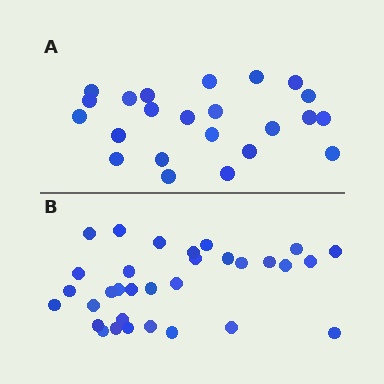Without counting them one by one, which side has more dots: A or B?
Region B (the bottom region) has more dots.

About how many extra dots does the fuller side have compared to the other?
Region B has roughly 8 or so more dots than region A.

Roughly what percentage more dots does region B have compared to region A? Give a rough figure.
About 40% more.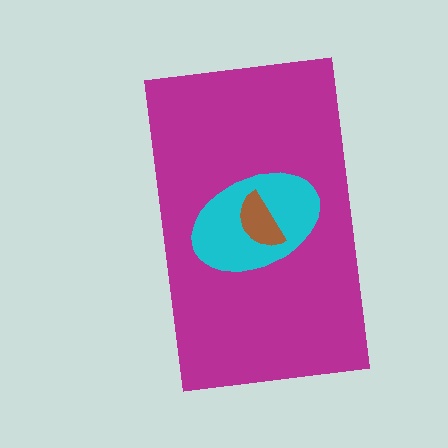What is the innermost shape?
The brown semicircle.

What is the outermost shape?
The magenta rectangle.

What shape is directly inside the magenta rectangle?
The cyan ellipse.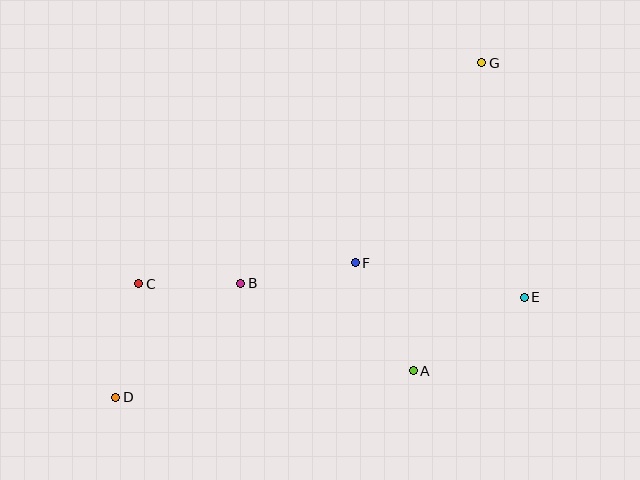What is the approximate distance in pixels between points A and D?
The distance between A and D is approximately 299 pixels.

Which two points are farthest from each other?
Points D and G are farthest from each other.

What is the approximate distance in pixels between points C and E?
The distance between C and E is approximately 386 pixels.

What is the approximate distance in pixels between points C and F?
The distance between C and F is approximately 217 pixels.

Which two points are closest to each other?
Points B and C are closest to each other.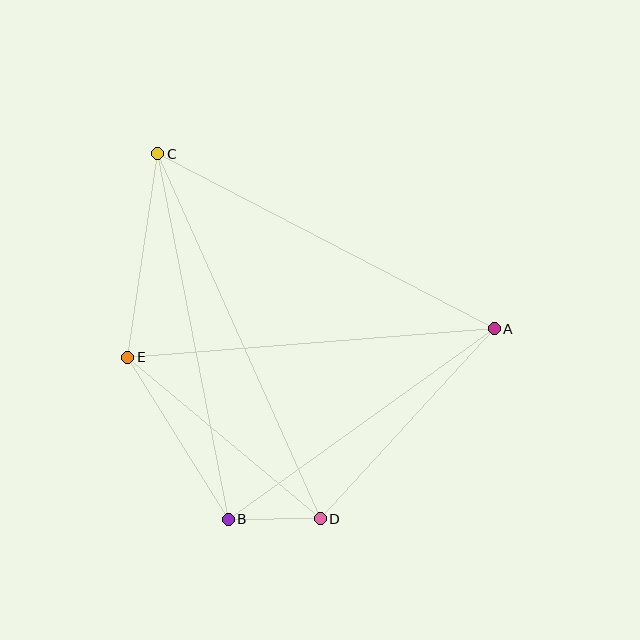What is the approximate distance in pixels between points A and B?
The distance between A and B is approximately 327 pixels.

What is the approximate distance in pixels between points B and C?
The distance between B and C is approximately 372 pixels.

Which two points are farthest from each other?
Points C and D are farthest from each other.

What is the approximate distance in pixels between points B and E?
The distance between B and E is approximately 190 pixels.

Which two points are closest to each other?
Points B and D are closest to each other.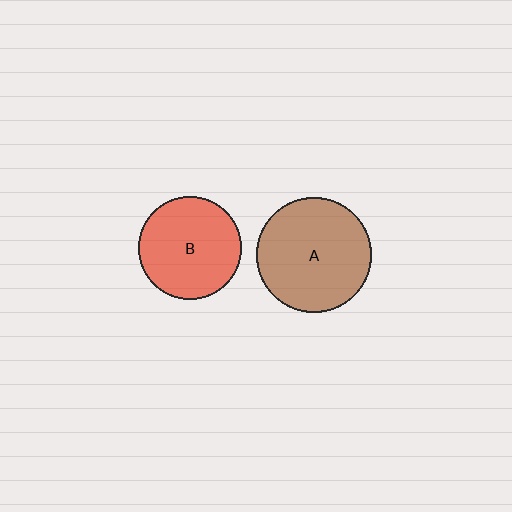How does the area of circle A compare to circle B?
Approximately 1.3 times.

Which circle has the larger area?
Circle A (brown).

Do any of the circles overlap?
No, none of the circles overlap.